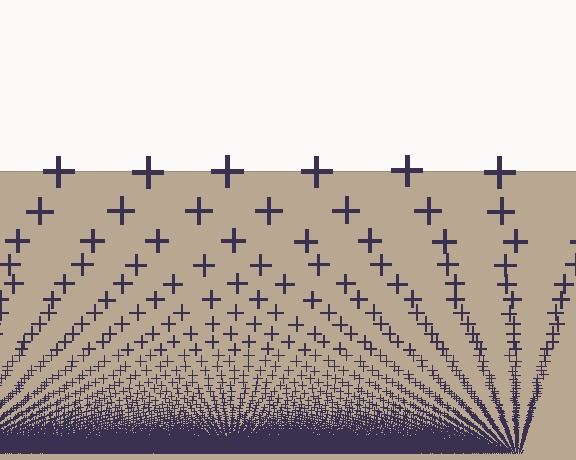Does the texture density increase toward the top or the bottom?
Density increases toward the bottom.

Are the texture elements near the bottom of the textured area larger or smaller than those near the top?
Smaller. The gradient is inverted — elements near the bottom are smaller and denser.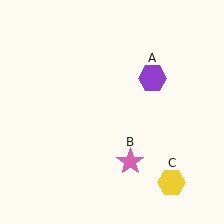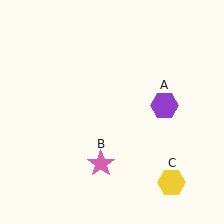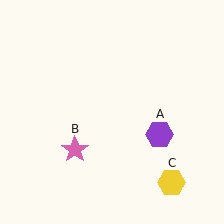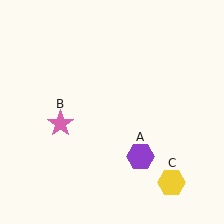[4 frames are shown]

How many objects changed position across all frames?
2 objects changed position: purple hexagon (object A), pink star (object B).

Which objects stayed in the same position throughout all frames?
Yellow hexagon (object C) remained stationary.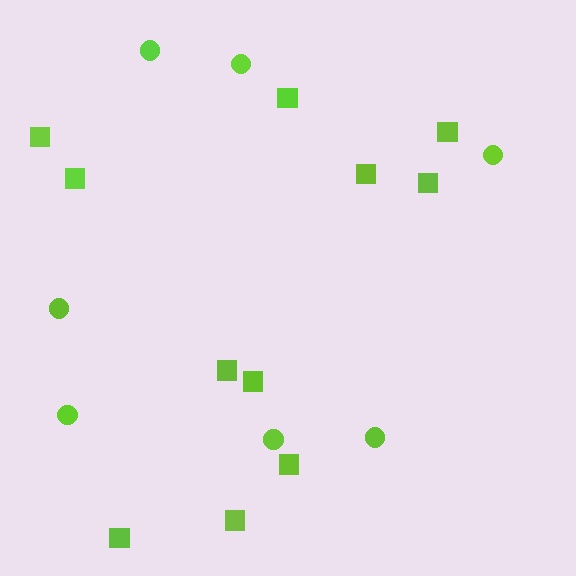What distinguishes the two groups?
There are 2 groups: one group of circles (7) and one group of squares (11).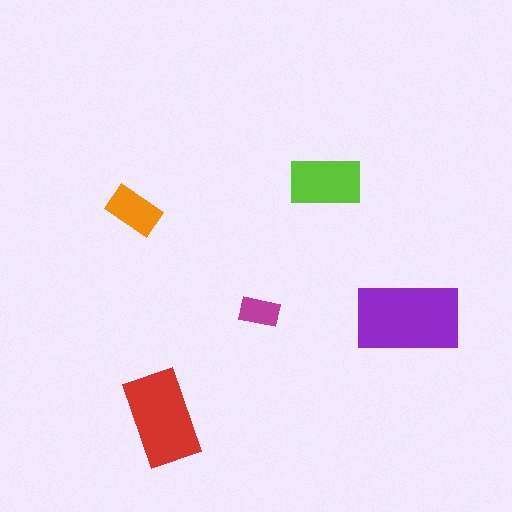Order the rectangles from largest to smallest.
the purple one, the red one, the lime one, the orange one, the magenta one.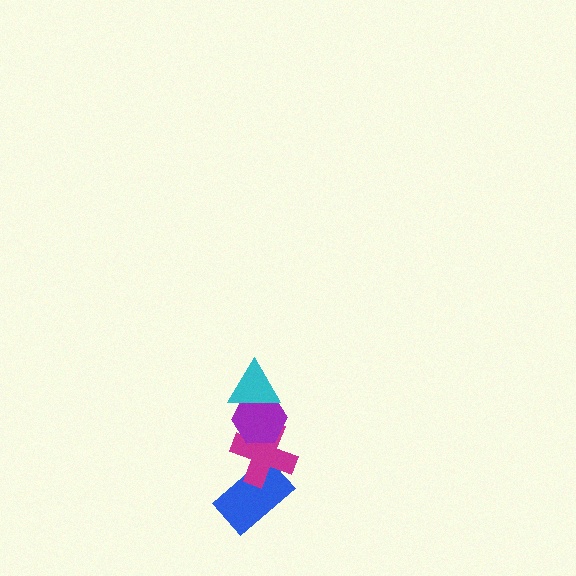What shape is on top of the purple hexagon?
The cyan triangle is on top of the purple hexagon.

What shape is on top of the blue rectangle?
The magenta cross is on top of the blue rectangle.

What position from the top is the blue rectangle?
The blue rectangle is 4th from the top.